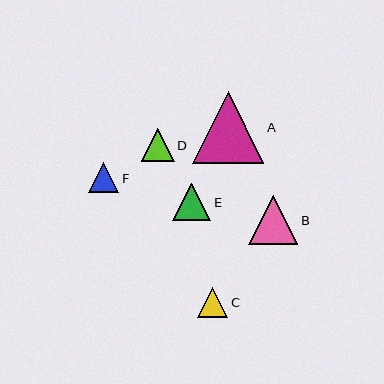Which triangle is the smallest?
Triangle C is the smallest with a size of approximately 30 pixels.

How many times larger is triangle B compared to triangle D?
Triangle B is approximately 1.5 times the size of triangle D.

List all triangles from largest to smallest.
From largest to smallest: A, B, E, D, F, C.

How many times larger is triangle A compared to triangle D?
Triangle A is approximately 2.2 times the size of triangle D.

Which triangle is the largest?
Triangle A is the largest with a size of approximately 71 pixels.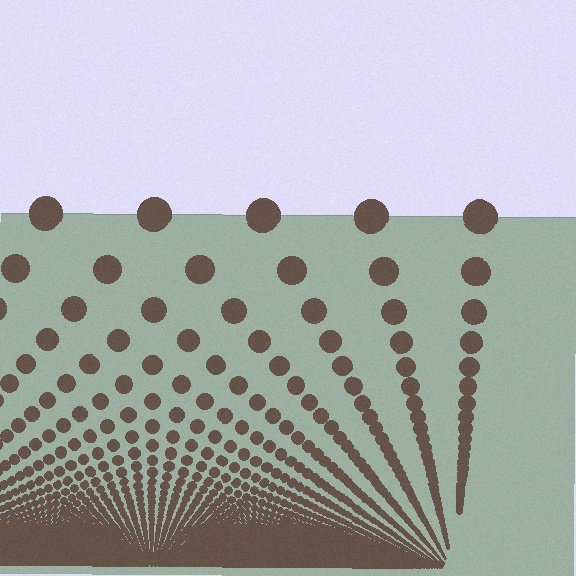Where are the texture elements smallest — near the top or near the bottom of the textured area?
Near the bottom.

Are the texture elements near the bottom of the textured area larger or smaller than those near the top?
Smaller. The gradient is inverted — elements near the bottom are smaller and denser.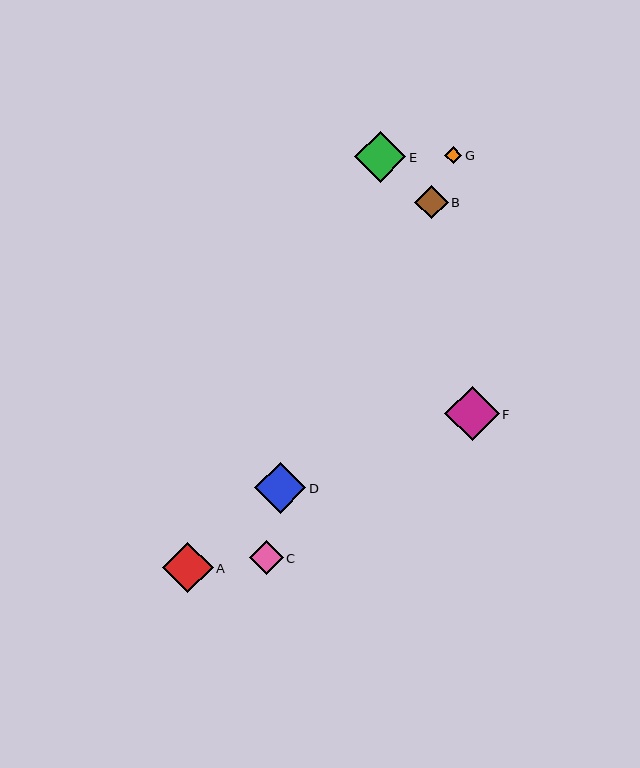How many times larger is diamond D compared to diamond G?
Diamond D is approximately 2.9 times the size of diamond G.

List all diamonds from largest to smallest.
From largest to smallest: F, E, D, A, C, B, G.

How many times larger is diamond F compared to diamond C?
Diamond F is approximately 1.6 times the size of diamond C.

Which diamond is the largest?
Diamond F is the largest with a size of approximately 54 pixels.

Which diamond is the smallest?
Diamond G is the smallest with a size of approximately 17 pixels.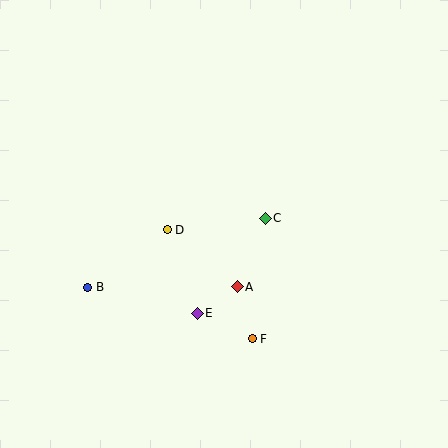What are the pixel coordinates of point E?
Point E is at (197, 313).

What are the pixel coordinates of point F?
Point F is at (252, 339).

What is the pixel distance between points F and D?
The distance between F and D is 138 pixels.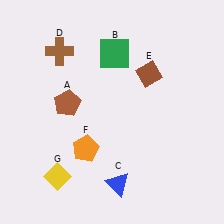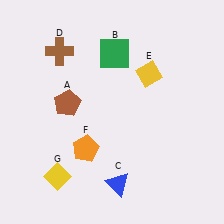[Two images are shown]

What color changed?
The diamond (E) changed from brown in Image 1 to yellow in Image 2.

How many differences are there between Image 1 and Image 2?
There is 1 difference between the two images.